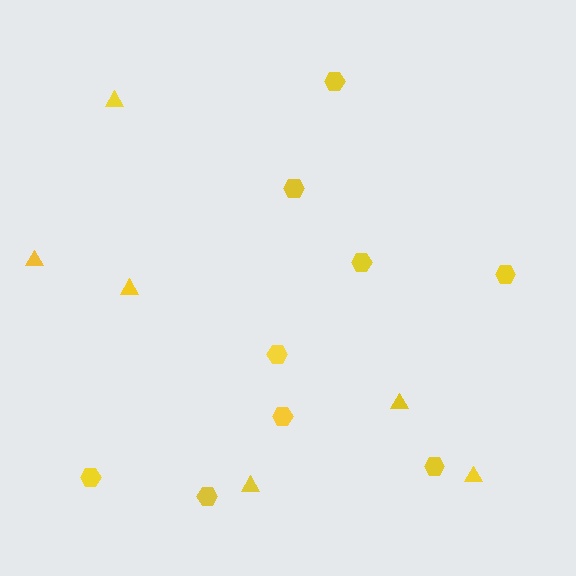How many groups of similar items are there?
There are 2 groups: one group of triangles (6) and one group of hexagons (9).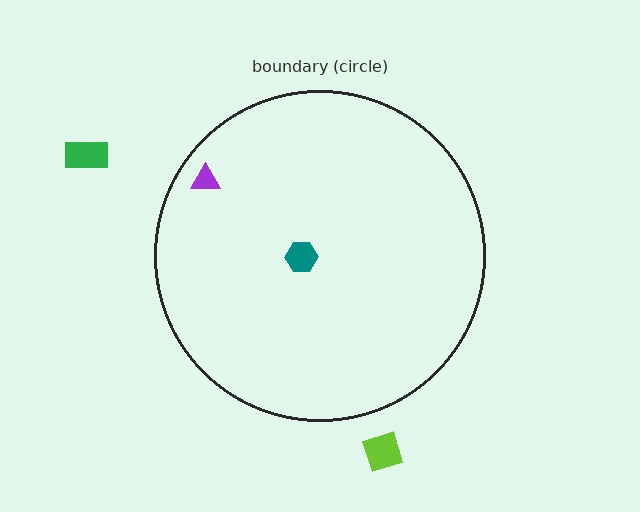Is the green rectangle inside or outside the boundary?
Outside.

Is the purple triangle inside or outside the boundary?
Inside.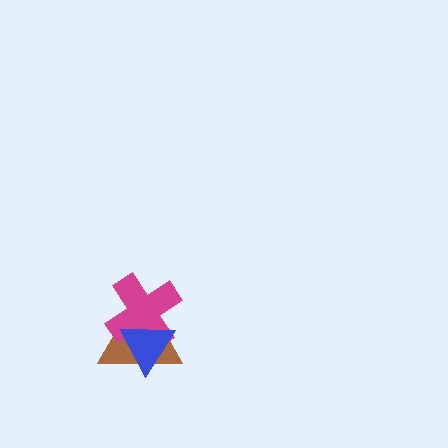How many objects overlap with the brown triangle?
2 objects overlap with the brown triangle.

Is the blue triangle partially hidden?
No, no other shape covers it.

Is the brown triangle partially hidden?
Yes, it is partially covered by another shape.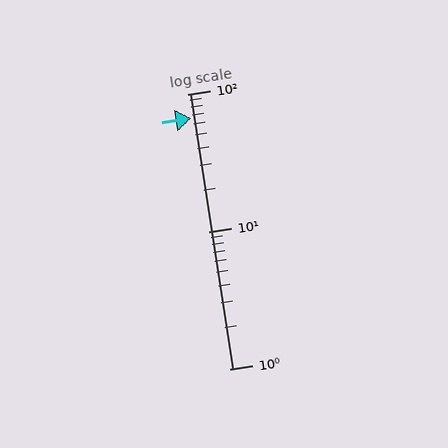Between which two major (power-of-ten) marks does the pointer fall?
The pointer is between 10 and 100.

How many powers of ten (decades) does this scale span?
The scale spans 2 decades, from 1 to 100.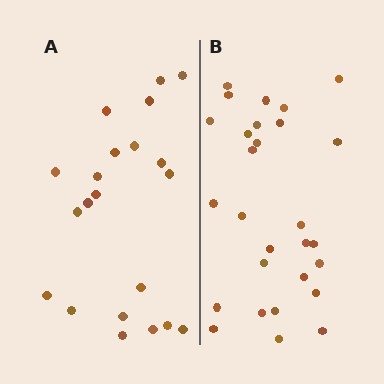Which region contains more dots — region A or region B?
Region B (the right region) has more dots.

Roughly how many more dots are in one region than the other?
Region B has roughly 8 or so more dots than region A.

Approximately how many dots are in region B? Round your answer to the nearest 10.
About 30 dots. (The exact count is 28, which rounds to 30.)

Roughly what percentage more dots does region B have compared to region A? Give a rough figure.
About 35% more.